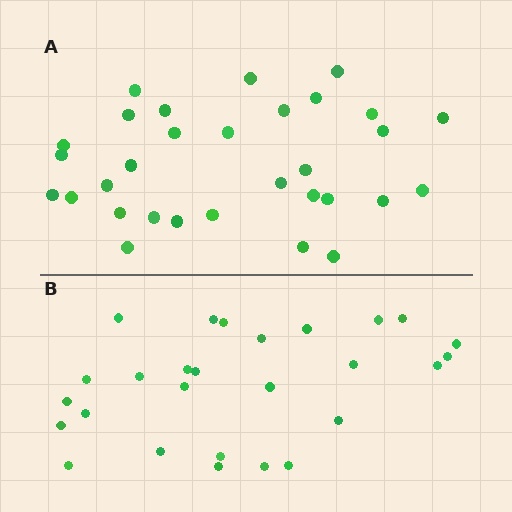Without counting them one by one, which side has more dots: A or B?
Region A (the top region) has more dots.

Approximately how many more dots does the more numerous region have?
Region A has about 4 more dots than region B.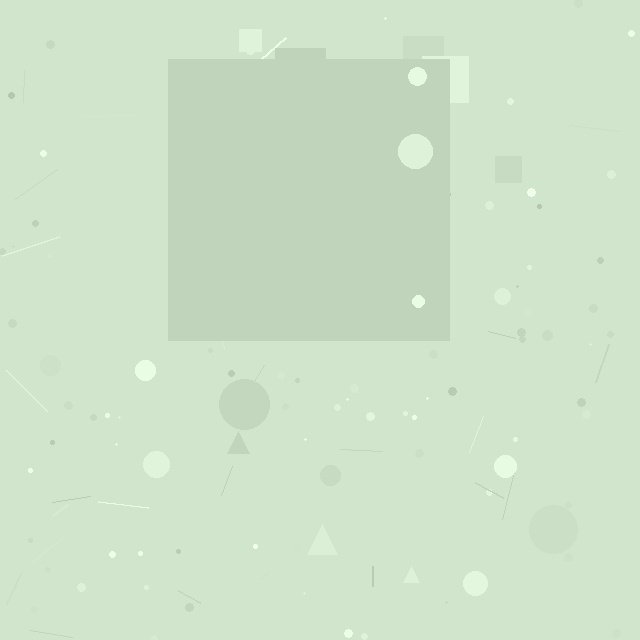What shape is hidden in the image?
A square is hidden in the image.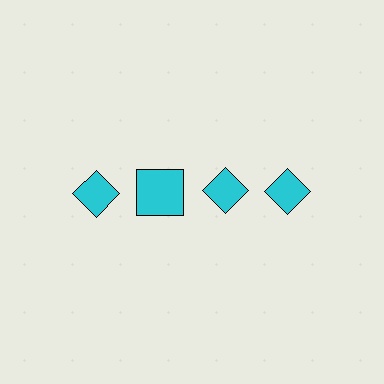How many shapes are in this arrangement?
There are 4 shapes arranged in a grid pattern.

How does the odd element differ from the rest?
It has a different shape: square instead of diamond.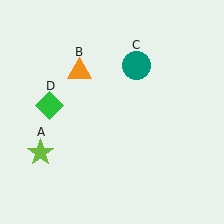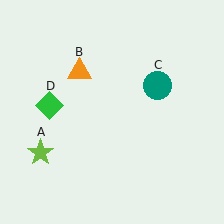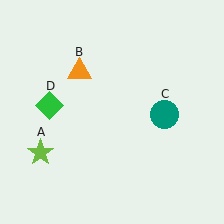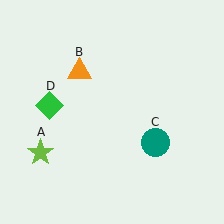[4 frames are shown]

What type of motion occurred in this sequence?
The teal circle (object C) rotated clockwise around the center of the scene.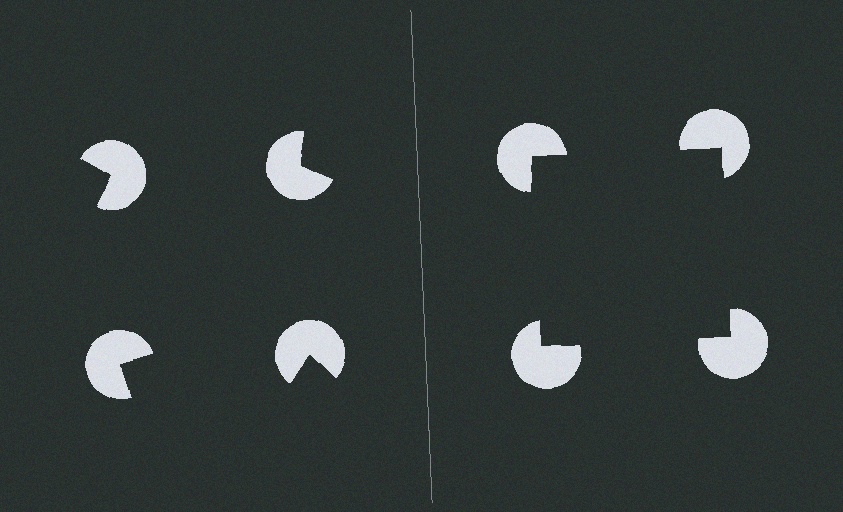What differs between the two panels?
The pac-man discs are positioned identically on both sides; only the wedge orientations differ. On the right they align to a square; on the left they are misaligned.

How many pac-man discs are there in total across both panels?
8 — 4 on each side.